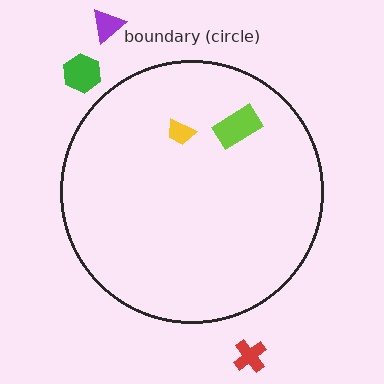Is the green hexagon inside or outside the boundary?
Outside.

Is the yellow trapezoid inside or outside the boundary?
Inside.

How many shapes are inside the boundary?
2 inside, 3 outside.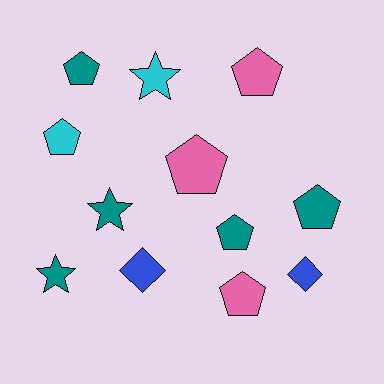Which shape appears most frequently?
Pentagon, with 7 objects.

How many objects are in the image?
There are 12 objects.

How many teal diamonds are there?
There are no teal diamonds.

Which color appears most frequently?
Teal, with 5 objects.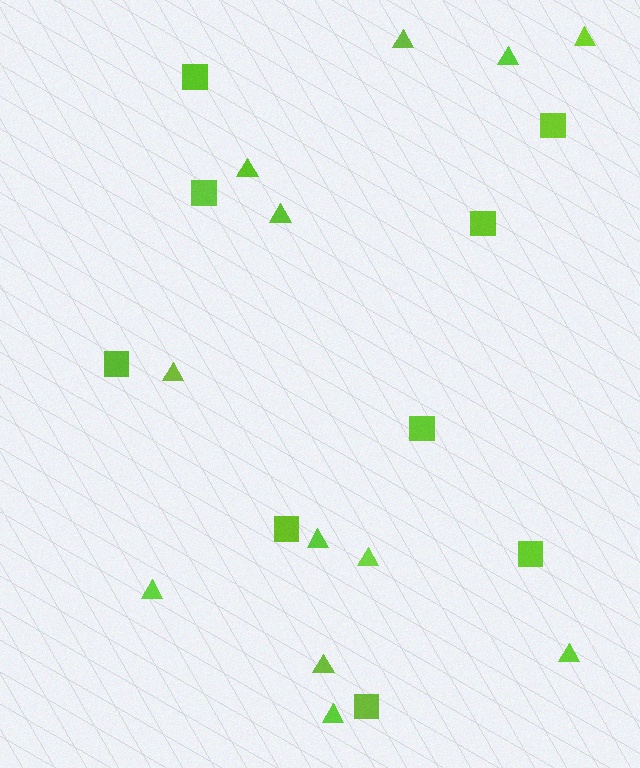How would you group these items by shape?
There are 2 groups: one group of triangles (12) and one group of squares (9).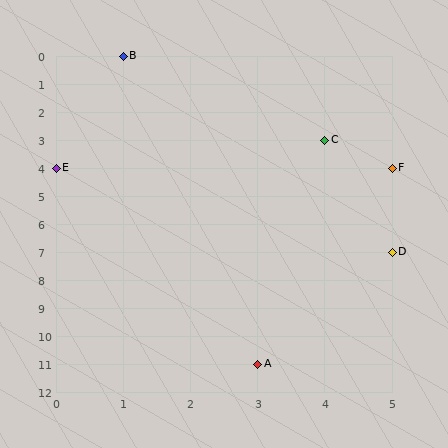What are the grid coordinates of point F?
Point F is at grid coordinates (5, 4).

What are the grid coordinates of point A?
Point A is at grid coordinates (3, 11).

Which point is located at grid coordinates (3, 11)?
Point A is at (3, 11).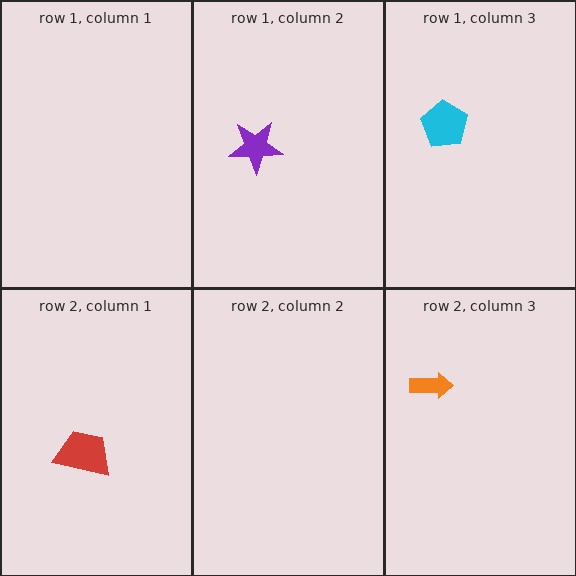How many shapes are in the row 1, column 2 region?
1.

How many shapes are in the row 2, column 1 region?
1.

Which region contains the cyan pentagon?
The row 1, column 3 region.